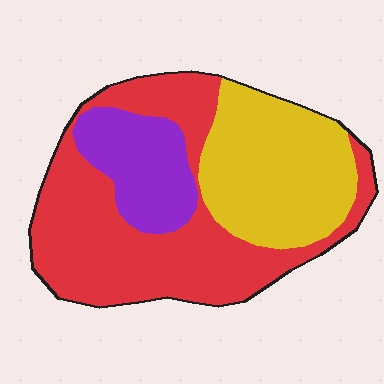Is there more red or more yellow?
Red.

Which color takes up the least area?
Purple, at roughly 15%.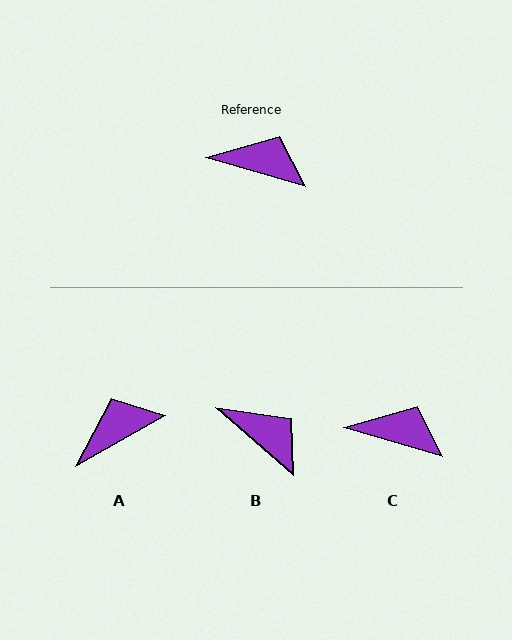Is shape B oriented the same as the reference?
No, it is off by about 24 degrees.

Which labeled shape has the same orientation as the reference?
C.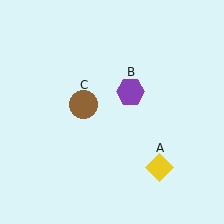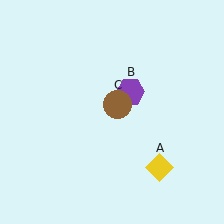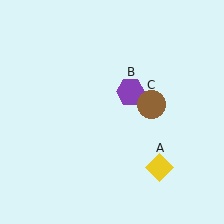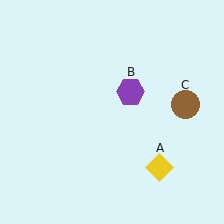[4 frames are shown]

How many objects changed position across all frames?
1 object changed position: brown circle (object C).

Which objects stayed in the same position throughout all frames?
Yellow diamond (object A) and purple hexagon (object B) remained stationary.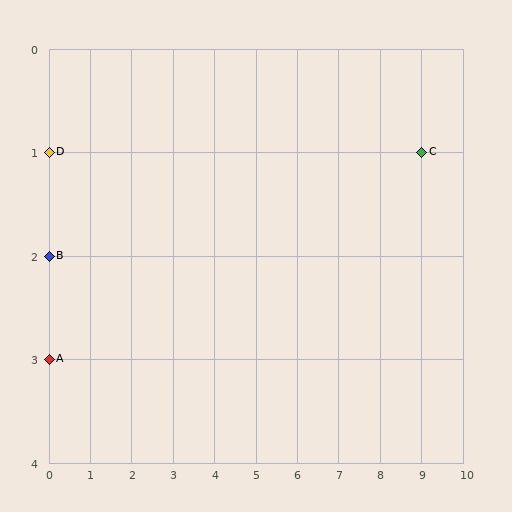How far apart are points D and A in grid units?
Points D and A are 2 rows apart.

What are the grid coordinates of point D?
Point D is at grid coordinates (0, 1).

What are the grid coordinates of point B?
Point B is at grid coordinates (0, 2).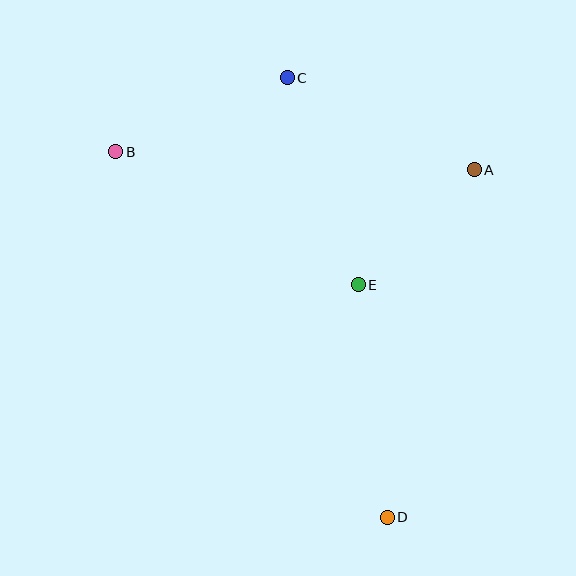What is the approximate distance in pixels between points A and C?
The distance between A and C is approximately 208 pixels.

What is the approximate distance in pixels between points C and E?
The distance between C and E is approximately 219 pixels.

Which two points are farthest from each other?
Points B and D are farthest from each other.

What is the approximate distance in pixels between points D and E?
The distance between D and E is approximately 235 pixels.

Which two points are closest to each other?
Points A and E are closest to each other.